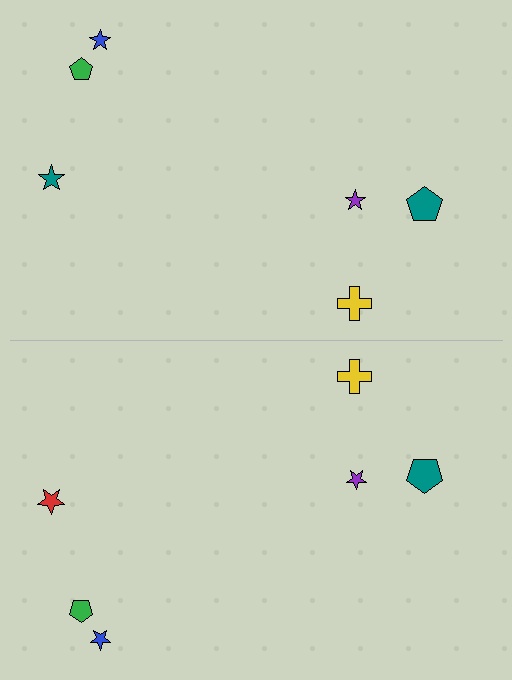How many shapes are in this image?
There are 12 shapes in this image.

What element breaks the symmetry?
The red star on the bottom side breaks the symmetry — its mirror counterpart is teal.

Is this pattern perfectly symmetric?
No, the pattern is not perfectly symmetric. The red star on the bottom side breaks the symmetry — its mirror counterpart is teal.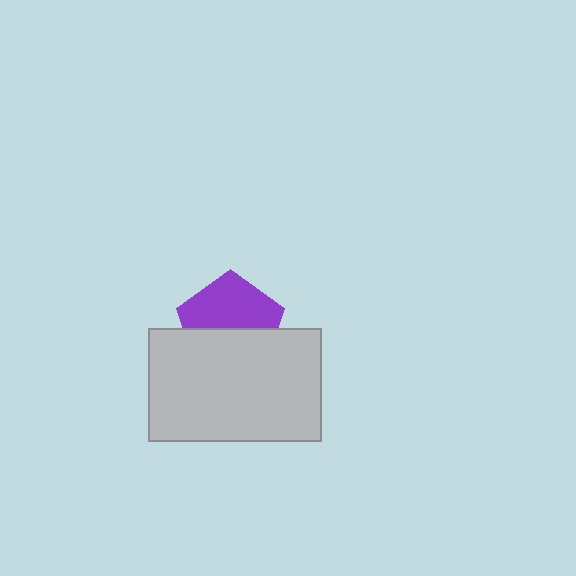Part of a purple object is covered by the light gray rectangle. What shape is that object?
It is a pentagon.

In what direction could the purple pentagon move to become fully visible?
The purple pentagon could move up. That would shift it out from behind the light gray rectangle entirely.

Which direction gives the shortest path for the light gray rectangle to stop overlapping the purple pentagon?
Moving down gives the shortest separation.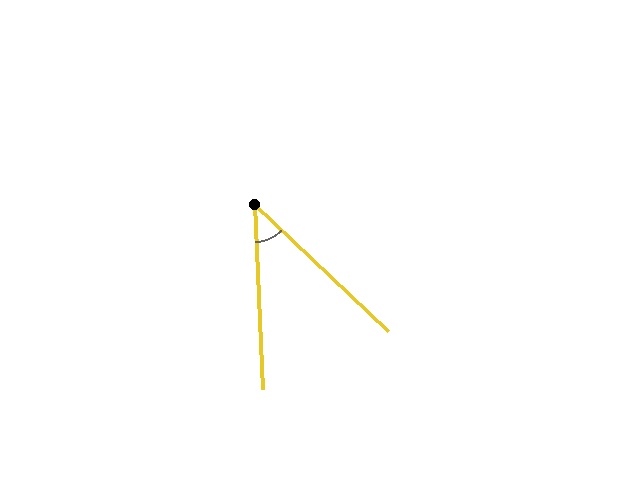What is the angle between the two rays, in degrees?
Approximately 44 degrees.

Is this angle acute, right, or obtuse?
It is acute.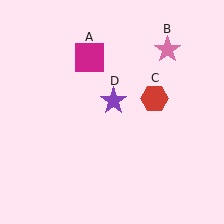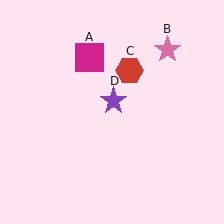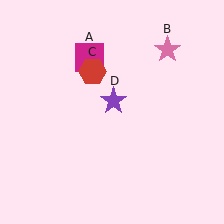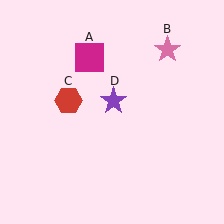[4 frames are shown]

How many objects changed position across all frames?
1 object changed position: red hexagon (object C).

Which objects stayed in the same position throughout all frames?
Magenta square (object A) and pink star (object B) and purple star (object D) remained stationary.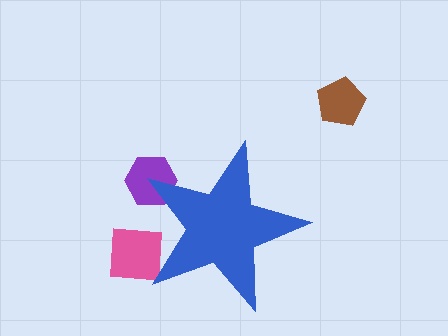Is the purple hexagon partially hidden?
Yes, the purple hexagon is partially hidden behind the blue star.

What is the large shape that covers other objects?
A blue star.